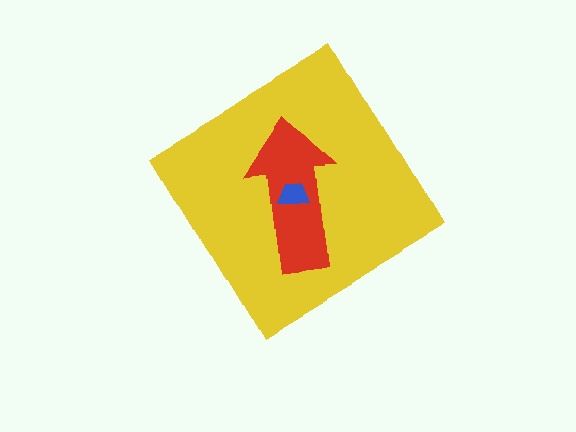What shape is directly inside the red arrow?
The blue trapezoid.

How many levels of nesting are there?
3.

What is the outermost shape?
The yellow diamond.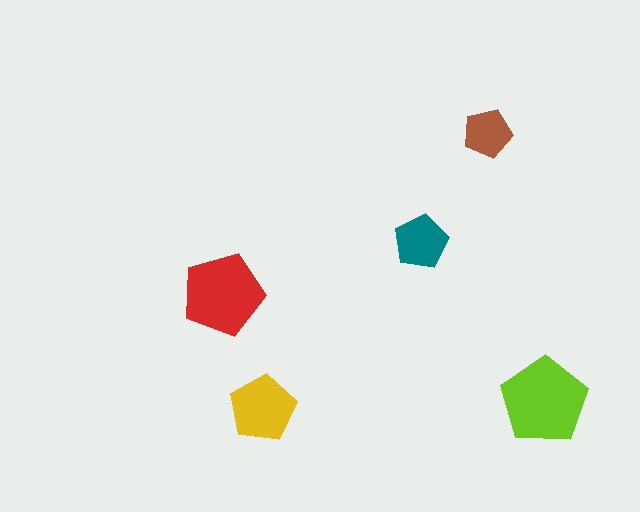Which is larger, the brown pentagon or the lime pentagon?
The lime one.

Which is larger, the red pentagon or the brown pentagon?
The red one.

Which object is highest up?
The brown pentagon is topmost.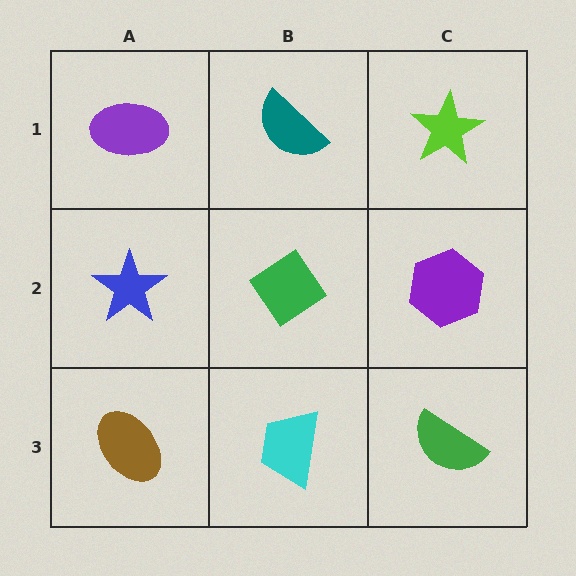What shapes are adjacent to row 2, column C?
A lime star (row 1, column C), a green semicircle (row 3, column C), a green diamond (row 2, column B).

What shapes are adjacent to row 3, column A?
A blue star (row 2, column A), a cyan trapezoid (row 3, column B).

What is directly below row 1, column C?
A purple hexagon.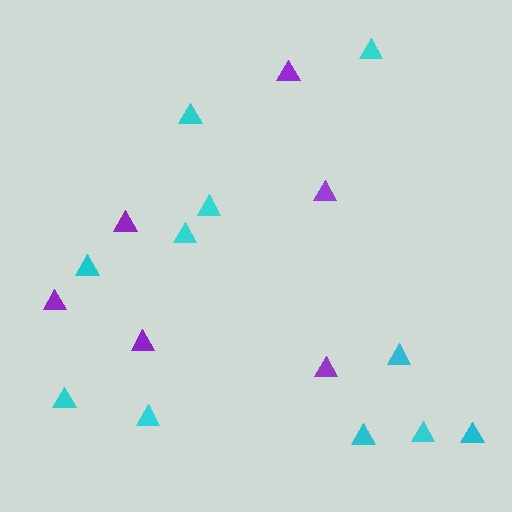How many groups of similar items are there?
There are 2 groups: one group of purple triangles (6) and one group of cyan triangles (11).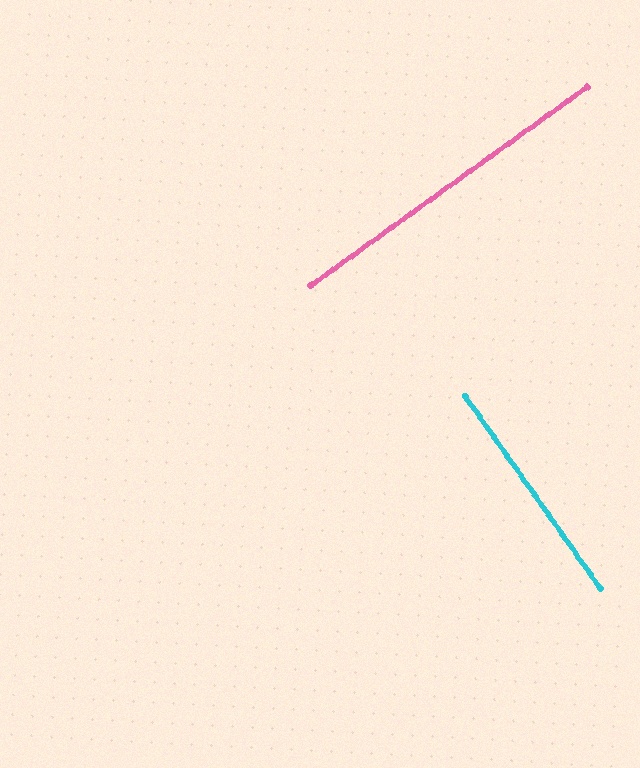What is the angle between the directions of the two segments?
Approximately 90 degrees.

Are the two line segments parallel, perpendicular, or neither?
Perpendicular — they meet at approximately 90°.